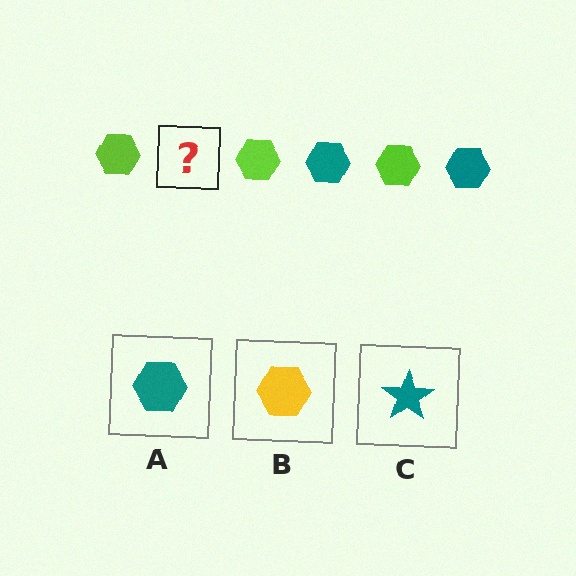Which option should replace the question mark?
Option A.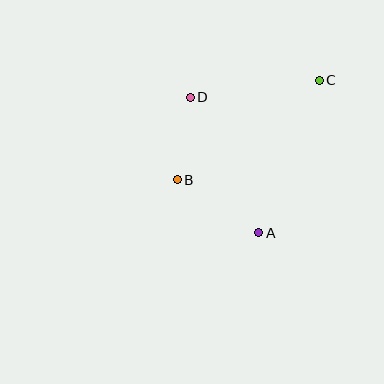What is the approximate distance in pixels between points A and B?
The distance between A and B is approximately 97 pixels.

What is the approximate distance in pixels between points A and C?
The distance between A and C is approximately 164 pixels.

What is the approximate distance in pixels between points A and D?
The distance between A and D is approximately 152 pixels.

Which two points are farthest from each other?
Points B and C are farthest from each other.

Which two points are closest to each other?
Points B and D are closest to each other.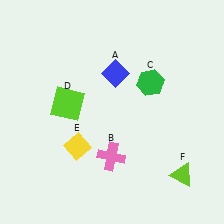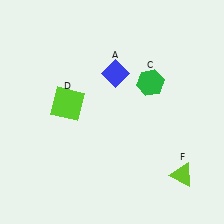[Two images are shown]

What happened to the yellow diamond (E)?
The yellow diamond (E) was removed in Image 2. It was in the bottom-left area of Image 1.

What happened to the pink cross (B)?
The pink cross (B) was removed in Image 2. It was in the bottom-left area of Image 1.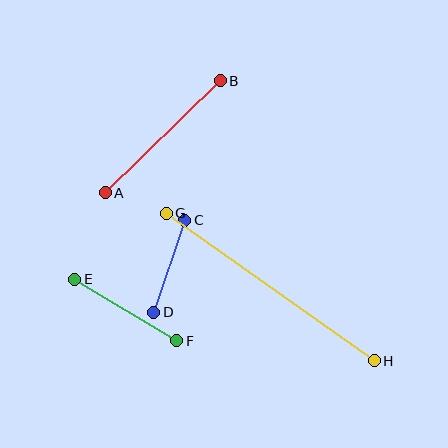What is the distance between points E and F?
The distance is approximately 119 pixels.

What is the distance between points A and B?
The distance is approximately 161 pixels.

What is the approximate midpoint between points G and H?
The midpoint is at approximately (270, 287) pixels.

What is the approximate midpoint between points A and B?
The midpoint is at approximately (163, 137) pixels.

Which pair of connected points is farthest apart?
Points G and H are farthest apart.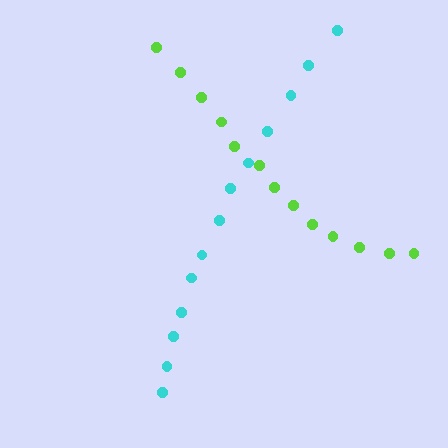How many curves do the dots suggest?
There are 2 distinct paths.